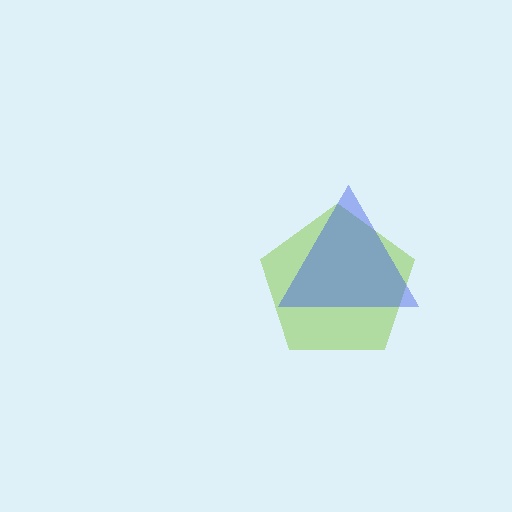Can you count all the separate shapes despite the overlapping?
Yes, there are 2 separate shapes.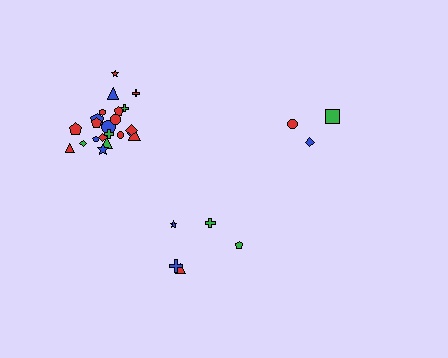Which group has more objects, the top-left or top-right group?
The top-left group.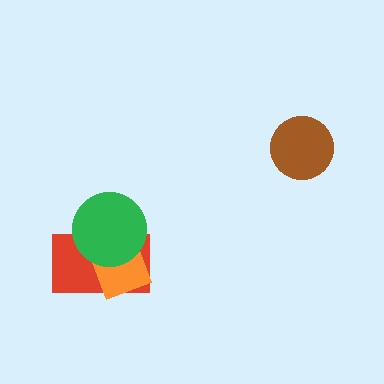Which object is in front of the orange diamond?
The green circle is in front of the orange diamond.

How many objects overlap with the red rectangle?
2 objects overlap with the red rectangle.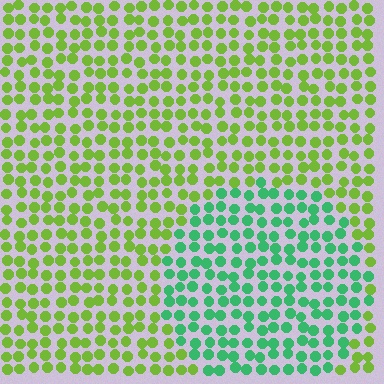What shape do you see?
I see a circle.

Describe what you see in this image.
The image is filled with small lime elements in a uniform arrangement. A circle-shaped region is visible where the elements are tinted to a slightly different hue, forming a subtle color boundary.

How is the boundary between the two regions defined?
The boundary is defined purely by a slight shift in hue (about 52 degrees). Spacing, size, and orientation are identical on both sides.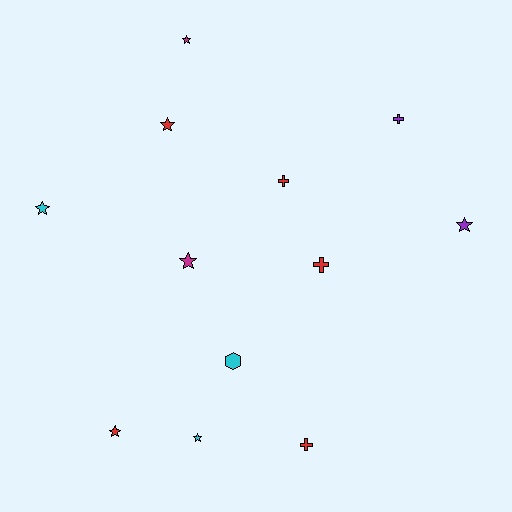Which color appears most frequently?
Red, with 5 objects.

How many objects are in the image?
There are 12 objects.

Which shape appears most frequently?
Star, with 7 objects.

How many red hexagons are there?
There are no red hexagons.